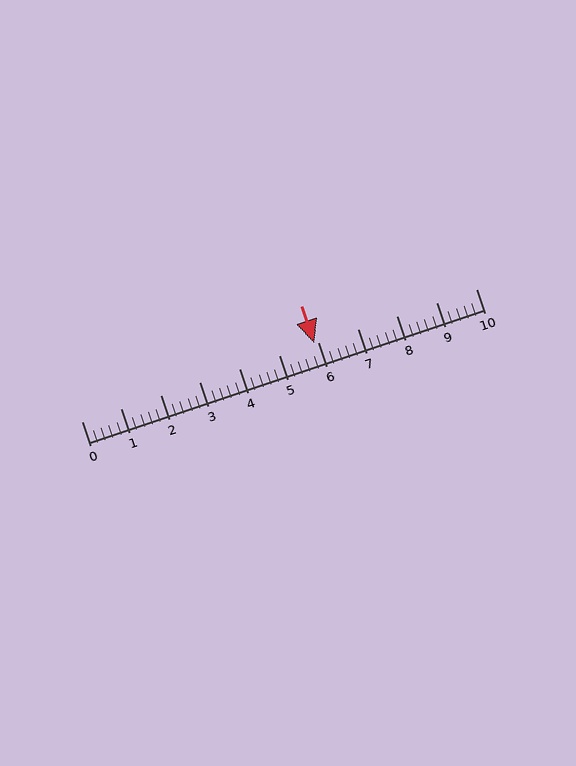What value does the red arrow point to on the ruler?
The red arrow points to approximately 5.9.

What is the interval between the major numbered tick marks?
The major tick marks are spaced 1 units apart.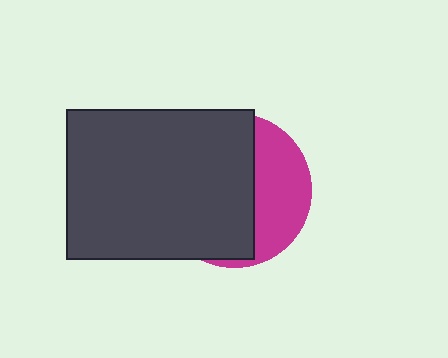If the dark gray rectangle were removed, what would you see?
You would see the complete magenta circle.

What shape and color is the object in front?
The object in front is a dark gray rectangle.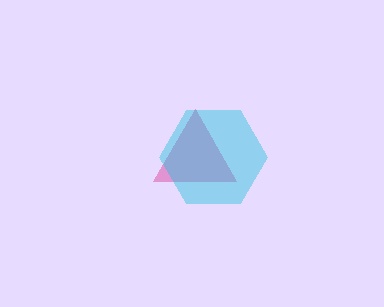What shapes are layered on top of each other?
The layered shapes are: a pink triangle, a cyan hexagon.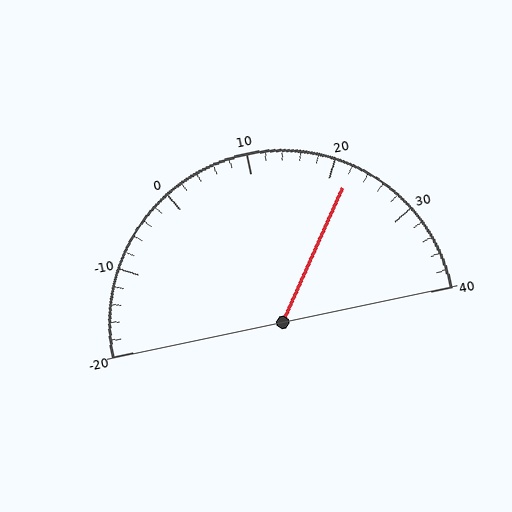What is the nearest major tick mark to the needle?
The nearest major tick mark is 20.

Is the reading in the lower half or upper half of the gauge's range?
The reading is in the upper half of the range (-20 to 40).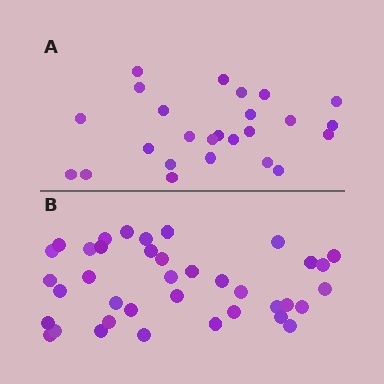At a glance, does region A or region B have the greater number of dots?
Region B (the bottom region) has more dots.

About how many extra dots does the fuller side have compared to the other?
Region B has approximately 15 more dots than region A.